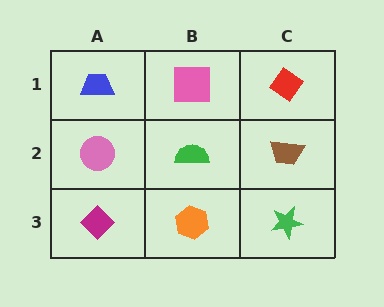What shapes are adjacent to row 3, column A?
A pink circle (row 2, column A), an orange hexagon (row 3, column B).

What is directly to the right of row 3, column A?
An orange hexagon.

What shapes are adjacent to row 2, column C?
A red diamond (row 1, column C), a green star (row 3, column C), a green semicircle (row 2, column B).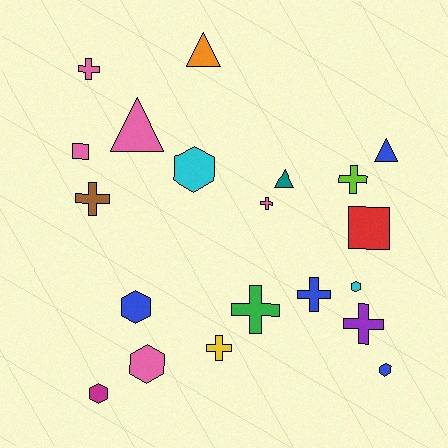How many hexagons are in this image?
There are 6 hexagons.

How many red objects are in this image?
There is 1 red object.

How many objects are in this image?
There are 20 objects.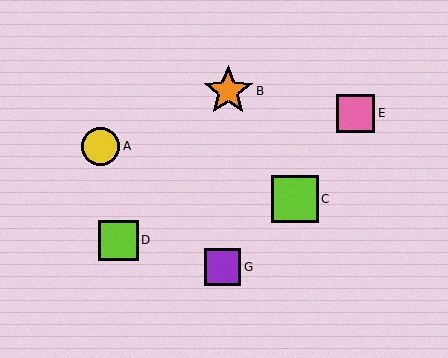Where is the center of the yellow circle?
The center of the yellow circle is at (101, 146).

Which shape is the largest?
The orange star (labeled B) is the largest.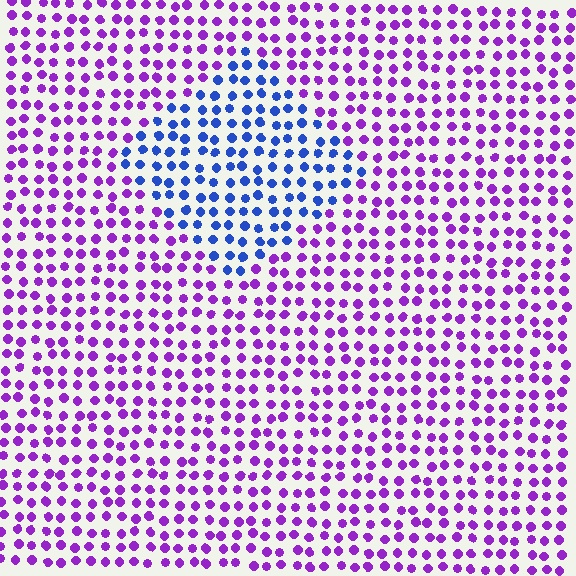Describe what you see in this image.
The image is filled with small purple elements in a uniform arrangement. A diamond-shaped region is visible where the elements are tinted to a slightly different hue, forming a subtle color boundary.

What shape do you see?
I see a diamond.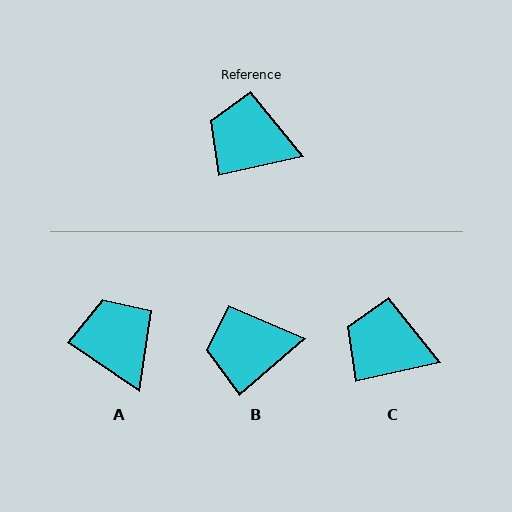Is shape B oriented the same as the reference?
No, it is off by about 28 degrees.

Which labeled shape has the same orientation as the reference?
C.